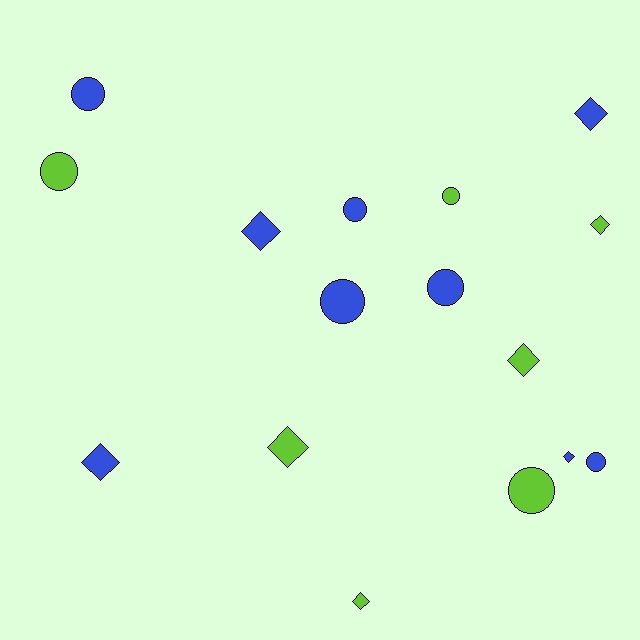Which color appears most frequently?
Blue, with 9 objects.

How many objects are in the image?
There are 16 objects.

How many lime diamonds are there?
There are 4 lime diamonds.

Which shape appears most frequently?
Circle, with 8 objects.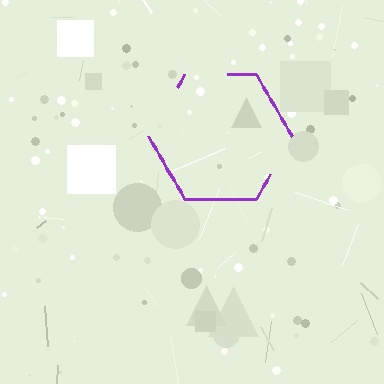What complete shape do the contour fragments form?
The contour fragments form a hexagon.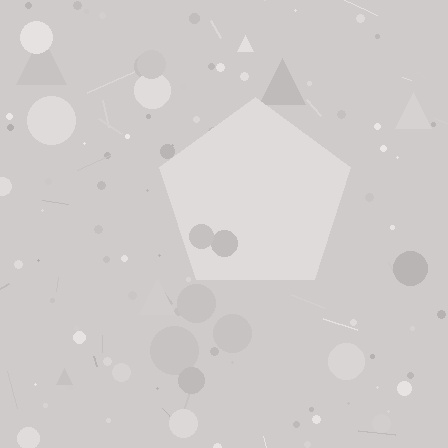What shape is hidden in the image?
A pentagon is hidden in the image.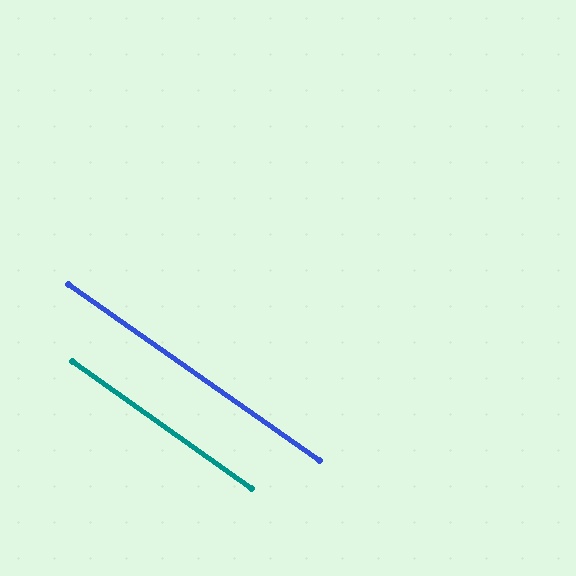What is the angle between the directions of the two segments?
Approximately 0 degrees.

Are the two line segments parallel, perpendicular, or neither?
Parallel — their directions differ by only 0.2°.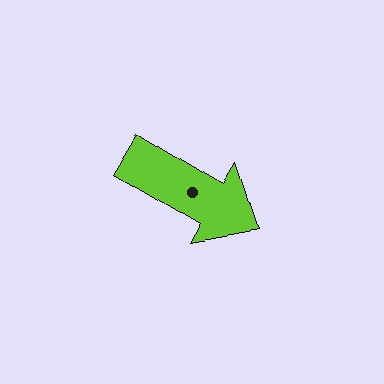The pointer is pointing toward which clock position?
Roughly 4 o'clock.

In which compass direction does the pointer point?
Southeast.